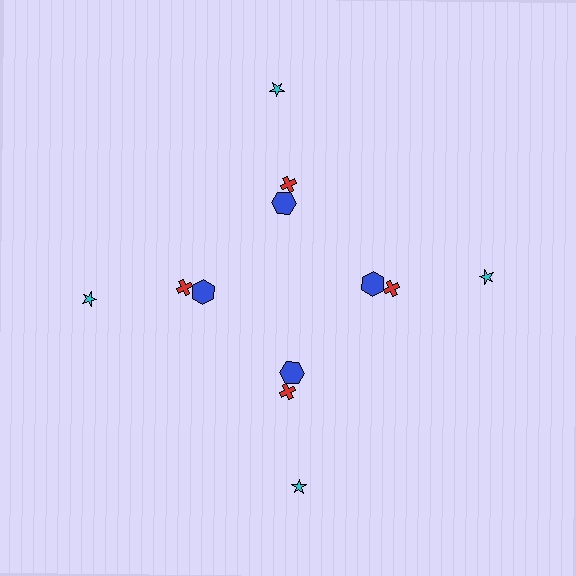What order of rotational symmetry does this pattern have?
This pattern has 4-fold rotational symmetry.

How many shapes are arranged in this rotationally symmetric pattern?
There are 12 shapes, arranged in 4 groups of 3.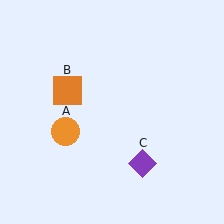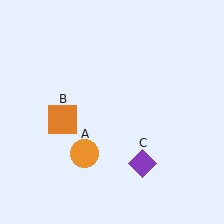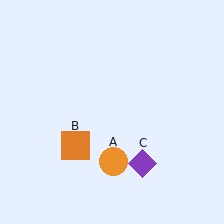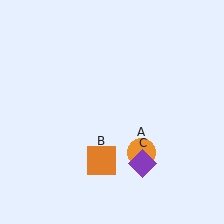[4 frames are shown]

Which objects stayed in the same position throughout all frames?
Purple diamond (object C) remained stationary.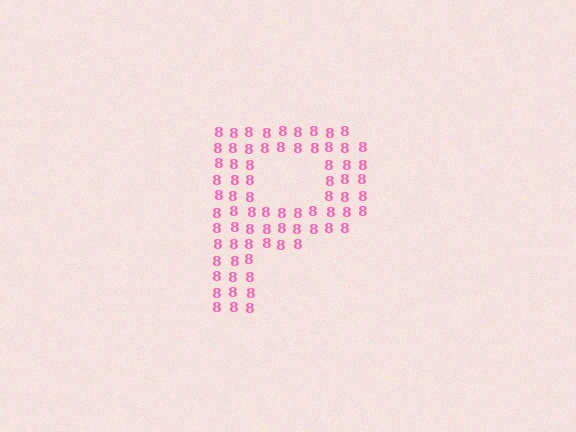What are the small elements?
The small elements are digit 8's.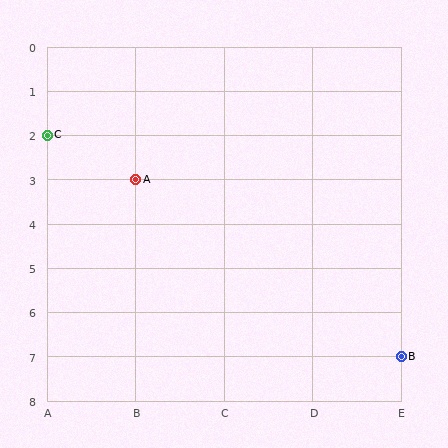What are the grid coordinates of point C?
Point C is at grid coordinates (A, 2).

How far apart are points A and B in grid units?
Points A and B are 3 columns and 4 rows apart (about 5.0 grid units diagonally).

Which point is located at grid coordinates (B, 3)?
Point A is at (B, 3).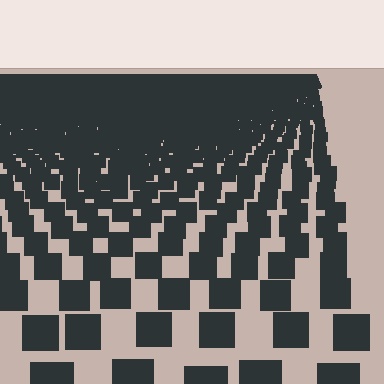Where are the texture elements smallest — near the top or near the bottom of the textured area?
Near the top.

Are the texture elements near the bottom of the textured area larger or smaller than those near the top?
Larger. Near the bottom, elements are closer to the viewer and appear at a bigger on-screen size.